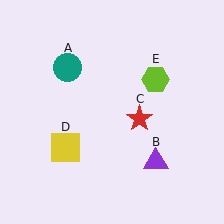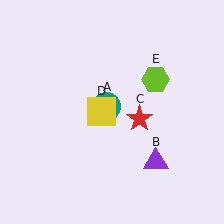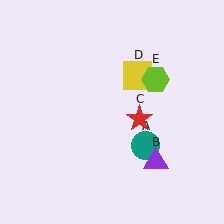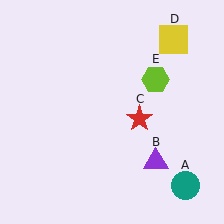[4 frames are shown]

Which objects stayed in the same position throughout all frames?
Purple triangle (object B) and red star (object C) and lime hexagon (object E) remained stationary.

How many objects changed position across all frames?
2 objects changed position: teal circle (object A), yellow square (object D).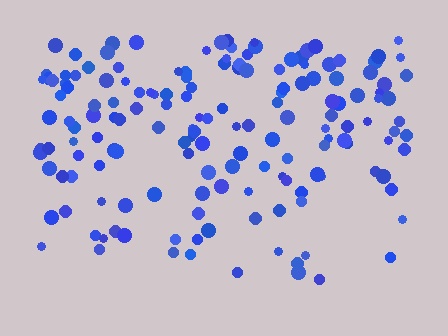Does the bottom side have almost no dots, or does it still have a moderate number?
Still a moderate number, just noticeably fewer than the top.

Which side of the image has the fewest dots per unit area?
The bottom.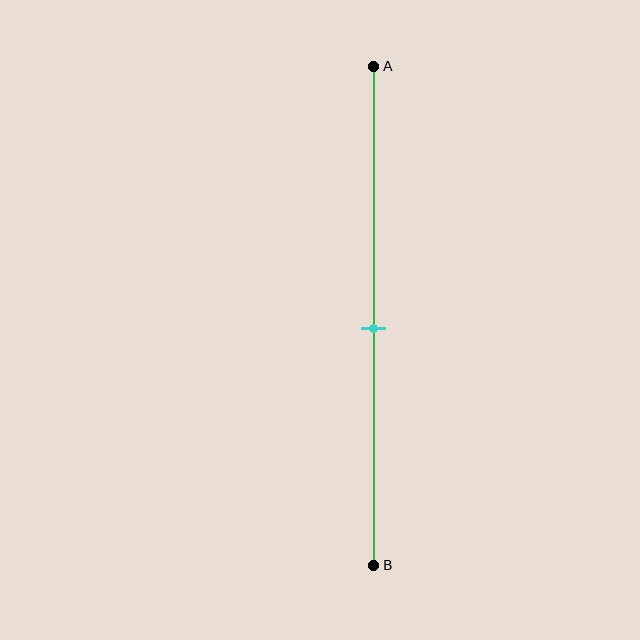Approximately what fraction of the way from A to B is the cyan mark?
The cyan mark is approximately 55% of the way from A to B.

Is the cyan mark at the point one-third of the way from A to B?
No, the mark is at about 55% from A, not at the 33% one-third point.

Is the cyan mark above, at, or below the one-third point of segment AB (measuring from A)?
The cyan mark is below the one-third point of segment AB.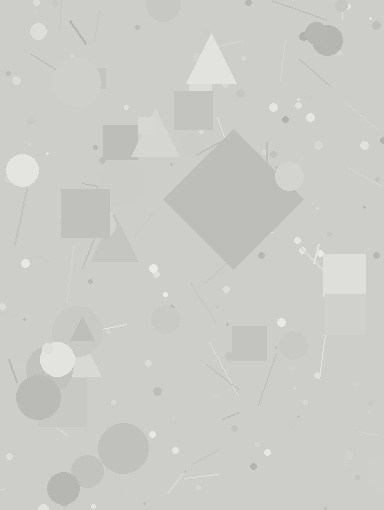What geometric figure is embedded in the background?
A diamond is embedded in the background.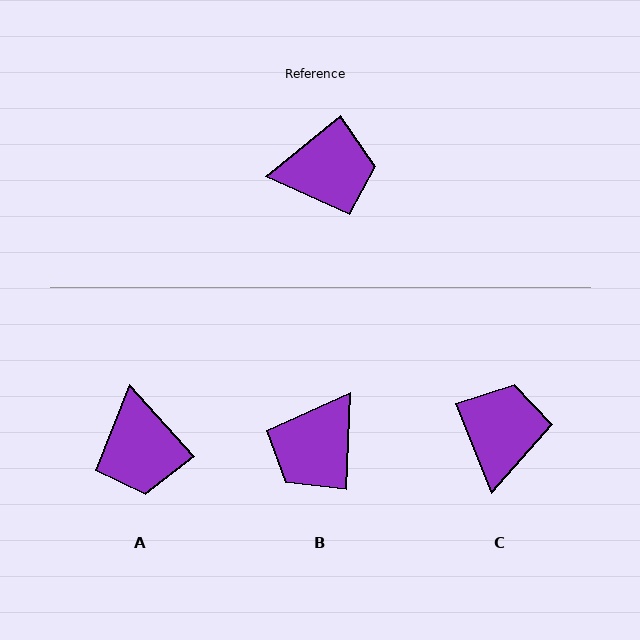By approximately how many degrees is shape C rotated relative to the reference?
Approximately 72 degrees counter-clockwise.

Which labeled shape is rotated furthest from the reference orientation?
B, about 131 degrees away.